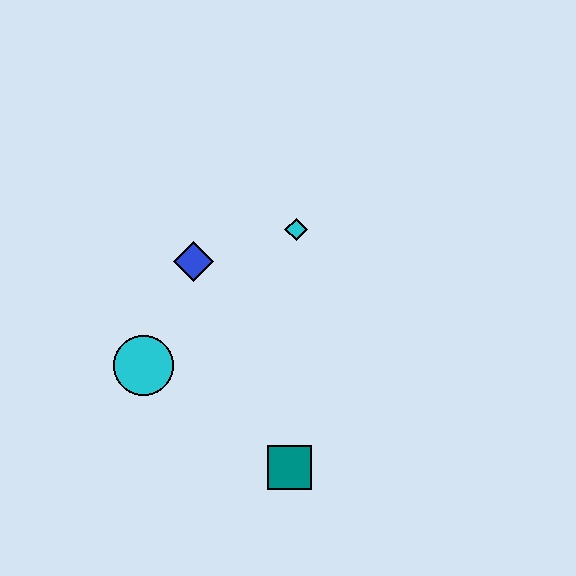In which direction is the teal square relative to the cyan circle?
The teal square is to the right of the cyan circle.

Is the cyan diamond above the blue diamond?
Yes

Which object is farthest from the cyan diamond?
The teal square is farthest from the cyan diamond.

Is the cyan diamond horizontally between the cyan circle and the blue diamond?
No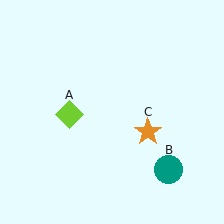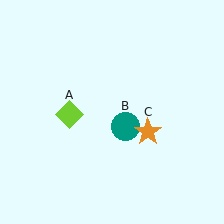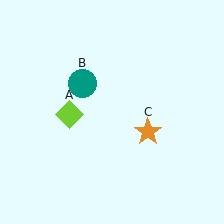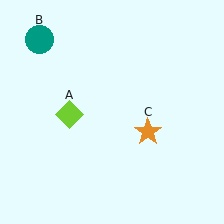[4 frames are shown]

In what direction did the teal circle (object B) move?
The teal circle (object B) moved up and to the left.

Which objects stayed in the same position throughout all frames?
Lime diamond (object A) and orange star (object C) remained stationary.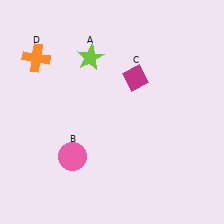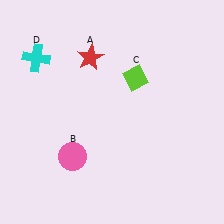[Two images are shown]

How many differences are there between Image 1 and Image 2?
There are 3 differences between the two images.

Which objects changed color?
A changed from lime to red. C changed from magenta to lime. D changed from orange to cyan.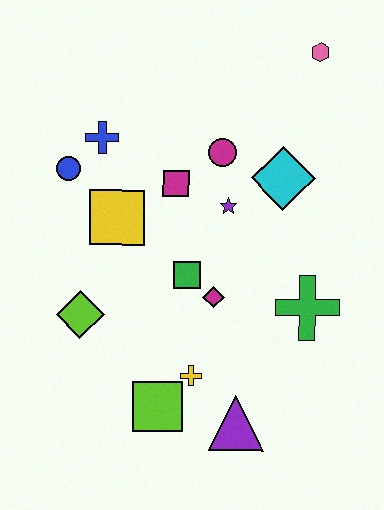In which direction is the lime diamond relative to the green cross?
The lime diamond is to the left of the green cross.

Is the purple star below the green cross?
No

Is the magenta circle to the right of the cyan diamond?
No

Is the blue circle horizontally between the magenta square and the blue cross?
No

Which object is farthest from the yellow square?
The pink hexagon is farthest from the yellow square.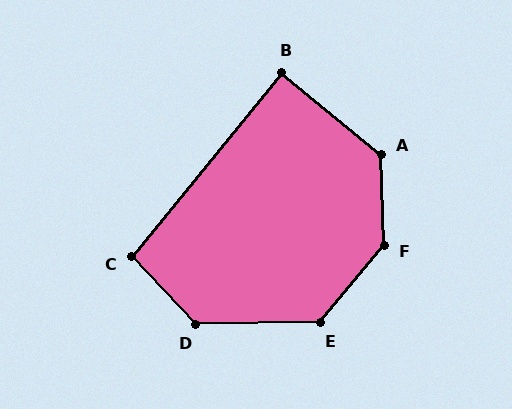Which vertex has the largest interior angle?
F, at approximately 138 degrees.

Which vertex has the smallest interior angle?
B, at approximately 90 degrees.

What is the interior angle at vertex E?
Approximately 130 degrees (obtuse).